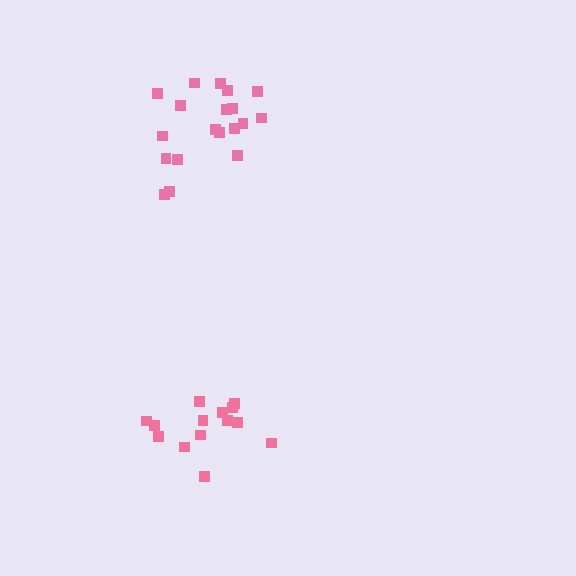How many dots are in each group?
Group 1: 19 dots, Group 2: 15 dots (34 total).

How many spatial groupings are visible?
There are 2 spatial groupings.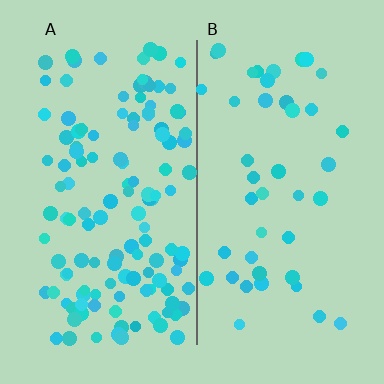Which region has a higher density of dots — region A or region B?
A (the left).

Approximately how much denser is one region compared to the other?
Approximately 2.9× — region A over region B.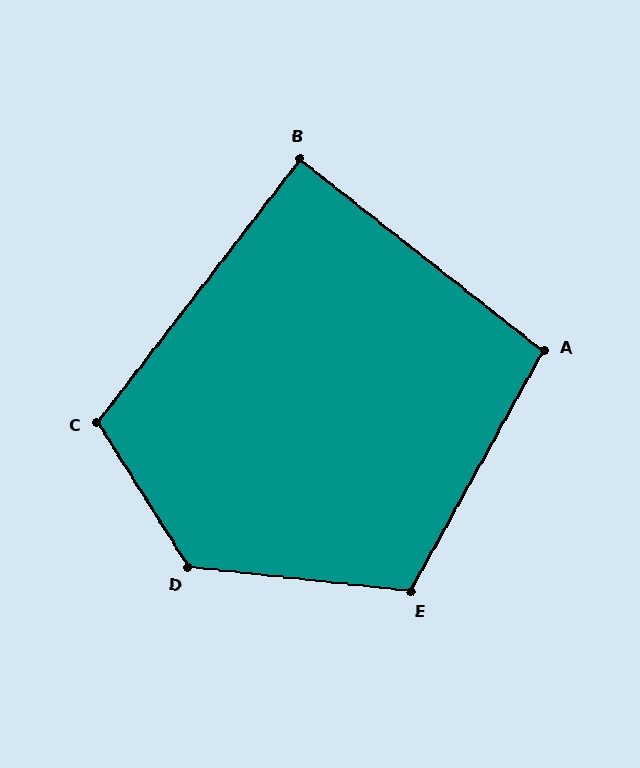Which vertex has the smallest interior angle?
B, at approximately 89 degrees.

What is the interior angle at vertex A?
Approximately 99 degrees (obtuse).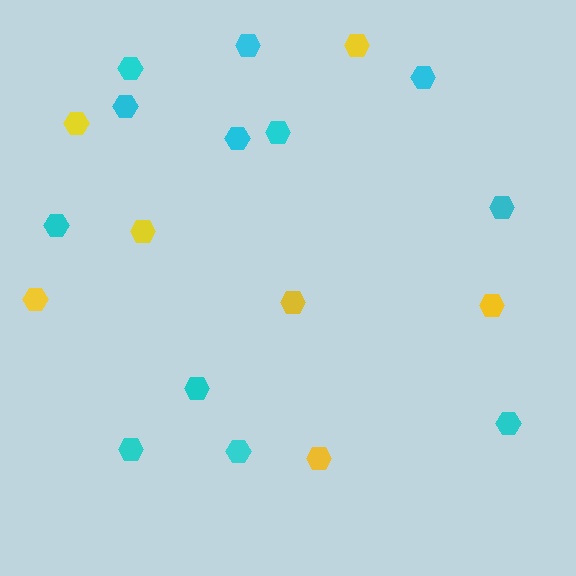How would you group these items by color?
There are 2 groups: one group of yellow hexagons (7) and one group of cyan hexagons (12).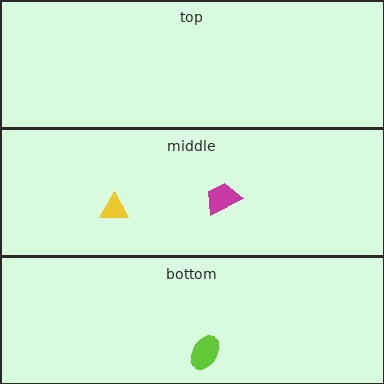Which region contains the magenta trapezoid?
The middle region.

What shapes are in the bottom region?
The lime ellipse.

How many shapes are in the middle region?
2.